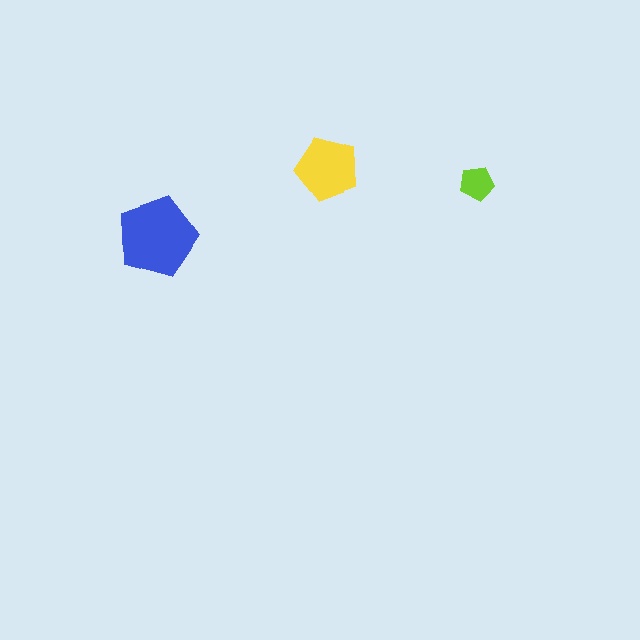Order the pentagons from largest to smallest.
the blue one, the yellow one, the lime one.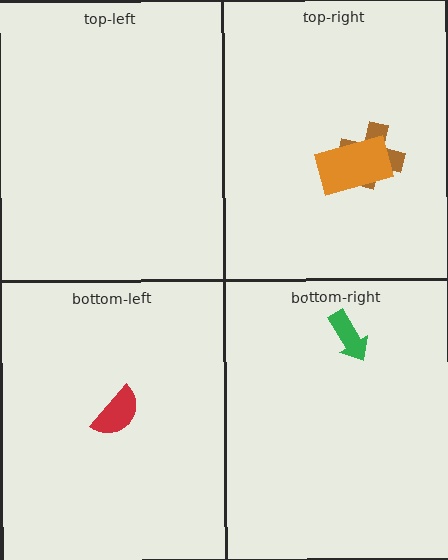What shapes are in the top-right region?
The brown cross, the orange rectangle.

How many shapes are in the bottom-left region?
1.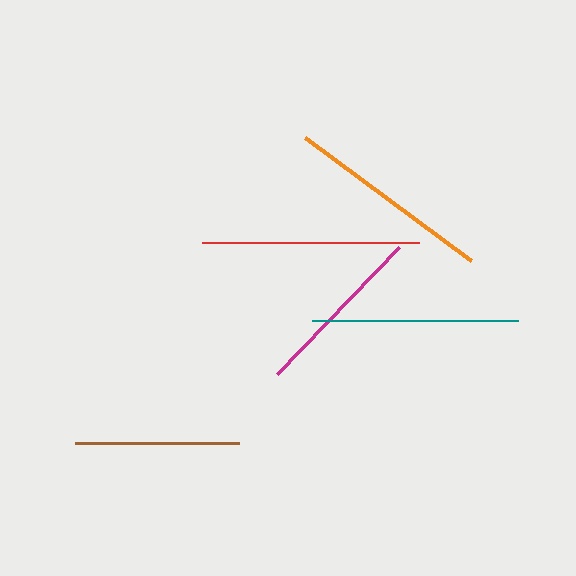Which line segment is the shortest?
The brown line is the shortest at approximately 164 pixels.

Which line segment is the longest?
The red line is the longest at approximately 217 pixels.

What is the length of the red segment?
The red segment is approximately 217 pixels long.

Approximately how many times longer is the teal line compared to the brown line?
The teal line is approximately 1.3 times the length of the brown line.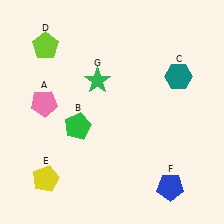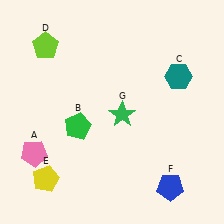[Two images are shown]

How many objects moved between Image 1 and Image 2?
2 objects moved between the two images.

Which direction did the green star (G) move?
The green star (G) moved down.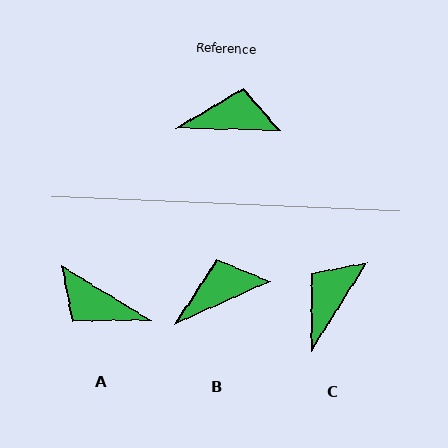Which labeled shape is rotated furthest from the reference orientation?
A, about 150 degrees away.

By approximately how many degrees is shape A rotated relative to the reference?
Approximately 150 degrees counter-clockwise.